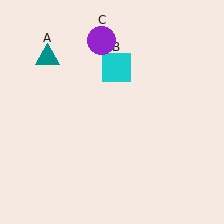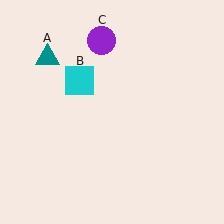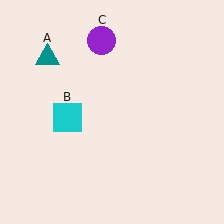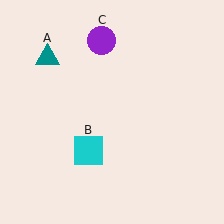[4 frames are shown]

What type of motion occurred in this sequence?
The cyan square (object B) rotated counterclockwise around the center of the scene.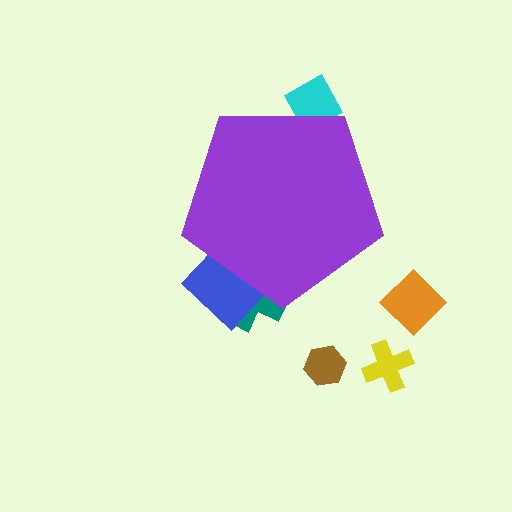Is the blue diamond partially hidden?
Yes, the blue diamond is partially hidden behind the purple pentagon.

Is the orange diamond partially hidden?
No, the orange diamond is fully visible.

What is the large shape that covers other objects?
A purple pentagon.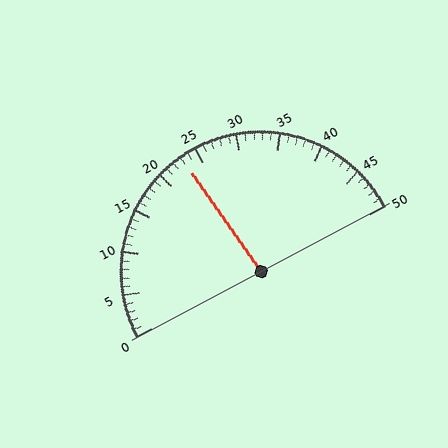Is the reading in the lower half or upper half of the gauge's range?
The reading is in the lower half of the range (0 to 50).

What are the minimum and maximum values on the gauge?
The gauge ranges from 0 to 50.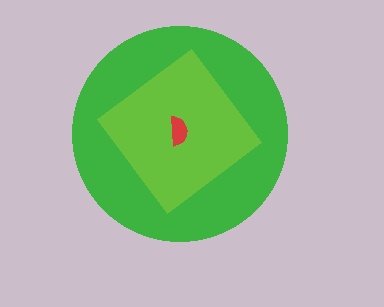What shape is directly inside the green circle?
The lime diamond.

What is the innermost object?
The red semicircle.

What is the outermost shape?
The green circle.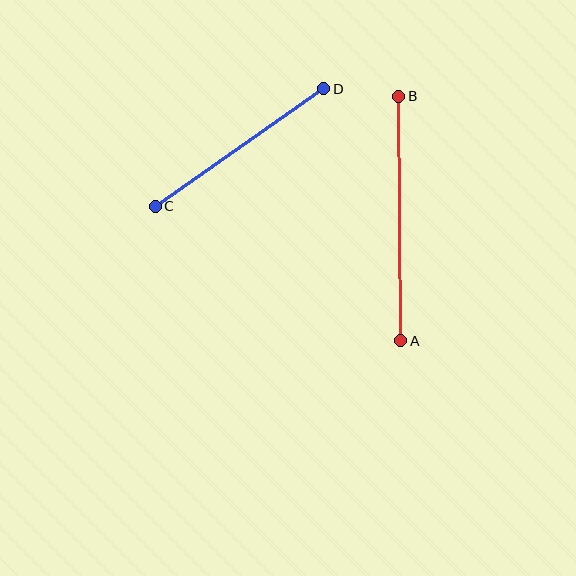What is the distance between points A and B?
The distance is approximately 244 pixels.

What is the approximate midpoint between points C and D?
The midpoint is at approximately (239, 148) pixels.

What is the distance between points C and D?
The distance is approximately 206 pixels.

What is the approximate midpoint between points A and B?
The midpoint is at approximately (400, 219) pixels.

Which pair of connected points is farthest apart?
Points A and B are farthest apart.